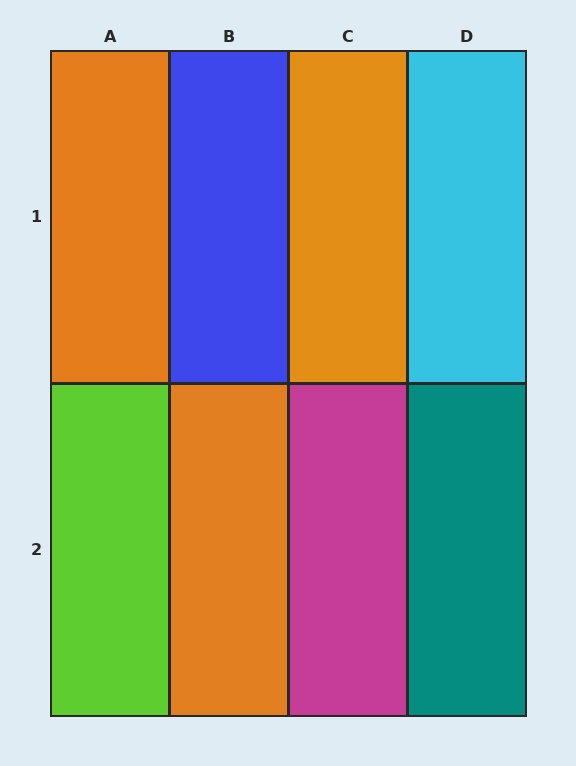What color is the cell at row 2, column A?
Lime.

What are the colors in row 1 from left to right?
Orange, blue, orange, cyan.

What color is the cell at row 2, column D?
Teal.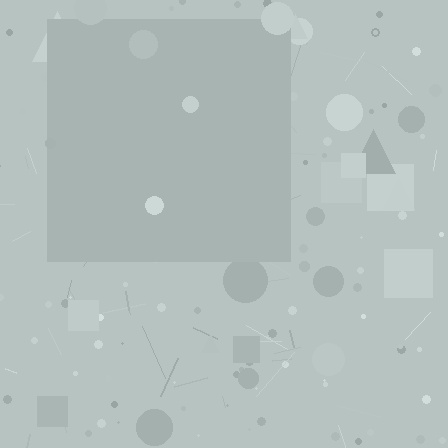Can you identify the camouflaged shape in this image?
The camouflaged shape is a square.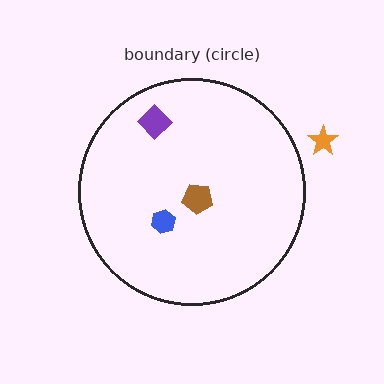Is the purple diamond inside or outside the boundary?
Inside.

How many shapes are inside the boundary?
3 inside, 1 outside.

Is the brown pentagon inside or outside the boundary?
Inside.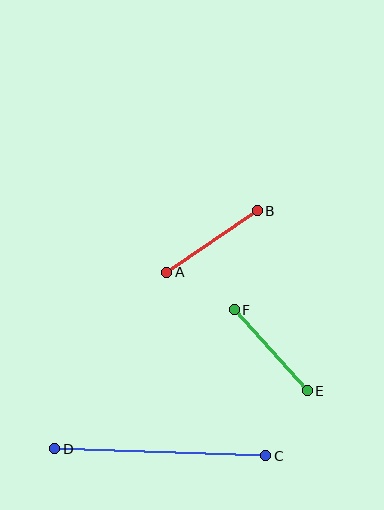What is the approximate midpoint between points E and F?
The midpoint is at approximately (271, 350) pixels.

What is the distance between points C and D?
The distance is approximately 211 pixels.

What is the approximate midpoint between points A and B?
The midpoint is at approximately (212, 241) pixels.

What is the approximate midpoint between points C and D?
The midpoint is at approximately (160, 452) pixels.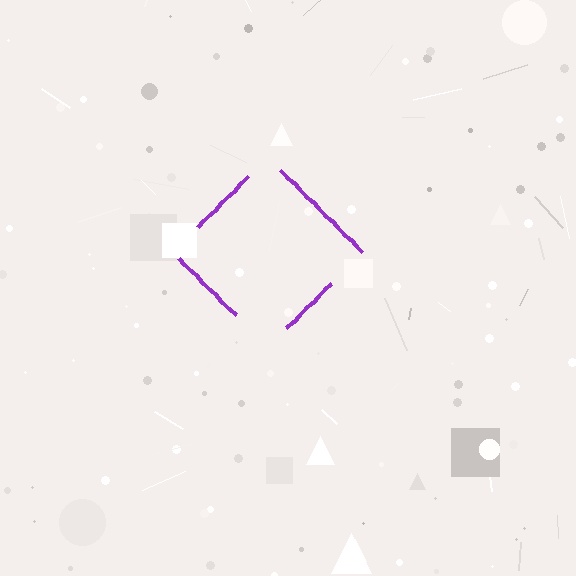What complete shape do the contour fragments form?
The contour fragments form a diamond.